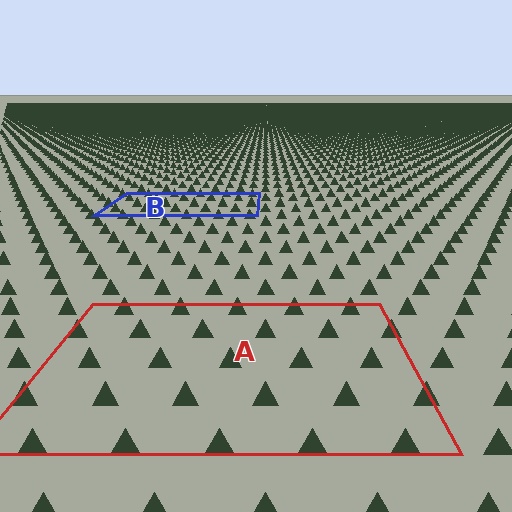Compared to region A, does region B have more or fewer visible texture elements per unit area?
Region B has more texture elements per unit area — they are packed more densely because it is farther away.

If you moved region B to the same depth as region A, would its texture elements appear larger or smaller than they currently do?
They would appear larger. At a closer depth, the same texture elements are projected at a bigger on-screen size.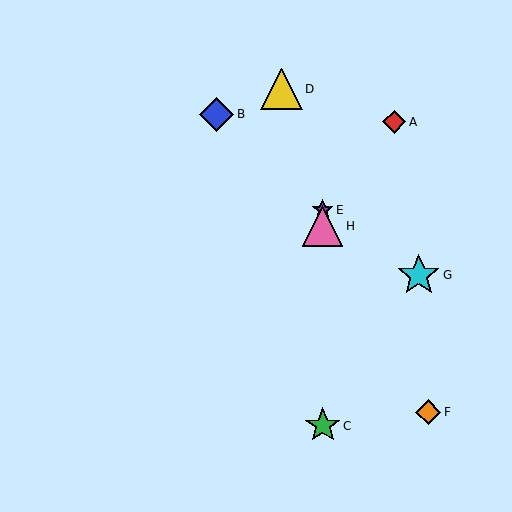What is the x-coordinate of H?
Object H is at x≈323.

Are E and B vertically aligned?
No, E is at x≈323 and B is at x≈217.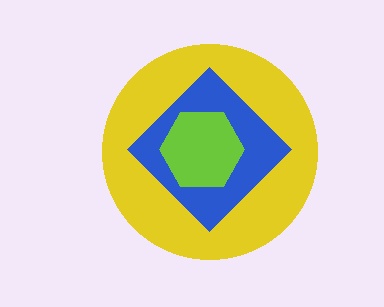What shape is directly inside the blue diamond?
The lime hexagon.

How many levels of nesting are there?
3.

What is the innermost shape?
The lime hexagon.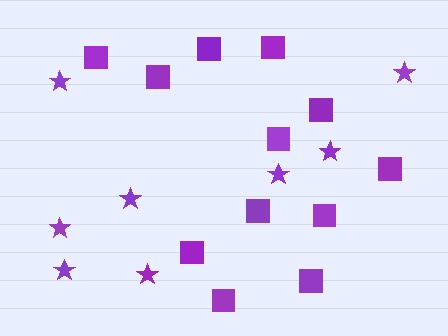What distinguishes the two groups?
There are 2 groups: one group of stars (8) and one group of squares (12).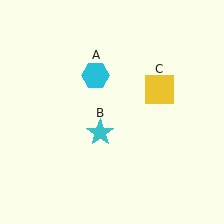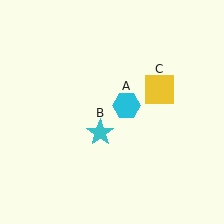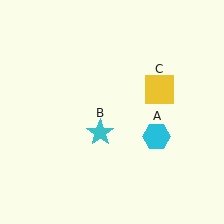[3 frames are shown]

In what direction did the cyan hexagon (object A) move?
The cyan hexagon (object A) moved down and to the right.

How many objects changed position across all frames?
1 object changed position: cyan hexagon (object A).